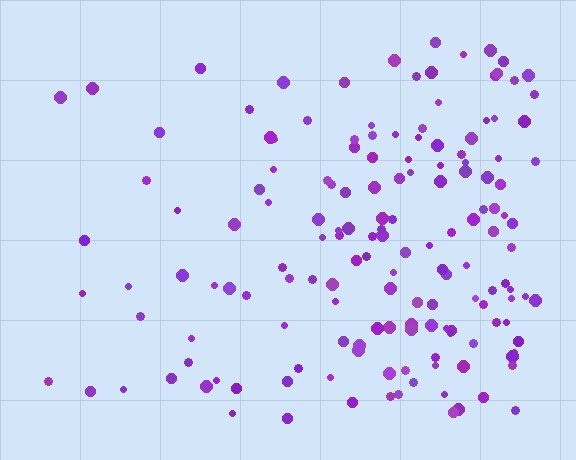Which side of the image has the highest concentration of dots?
The right.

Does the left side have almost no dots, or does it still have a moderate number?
Still a moderate number, just noticeably fewer than the right.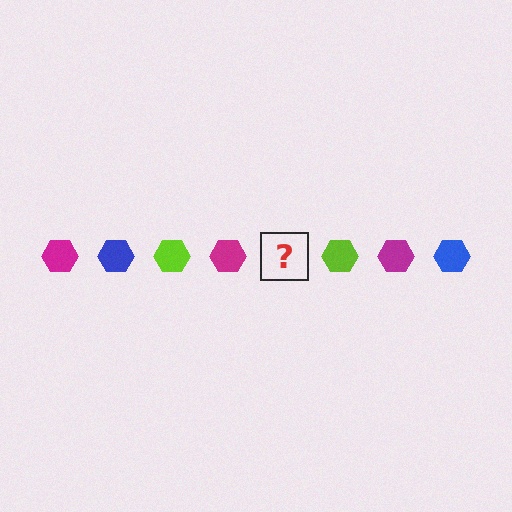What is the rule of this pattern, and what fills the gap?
The rule is that the pattern cycles through magenta, blue, lime hexagons. The gap should be filled with a blue hexagon.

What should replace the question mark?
The question mark should be replaced with a blue hexagon.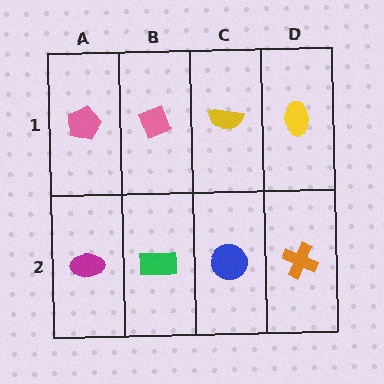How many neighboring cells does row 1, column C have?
3.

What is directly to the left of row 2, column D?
A blue circle.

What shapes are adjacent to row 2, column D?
A yellow ellipse (row 1, column D), a blue circle (row 2, column C).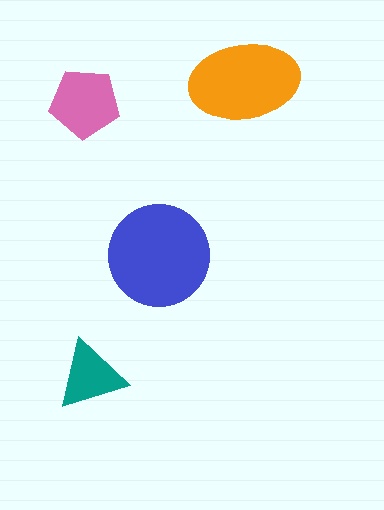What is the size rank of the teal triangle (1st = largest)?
4th.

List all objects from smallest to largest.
The teal triangle, the pink pentagon, the orange ellipse, the blue circle.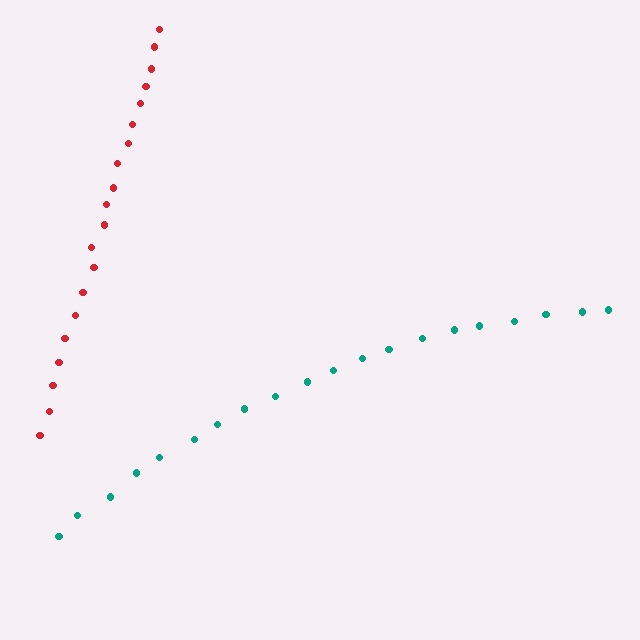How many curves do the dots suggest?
There are 2 distinct paths.